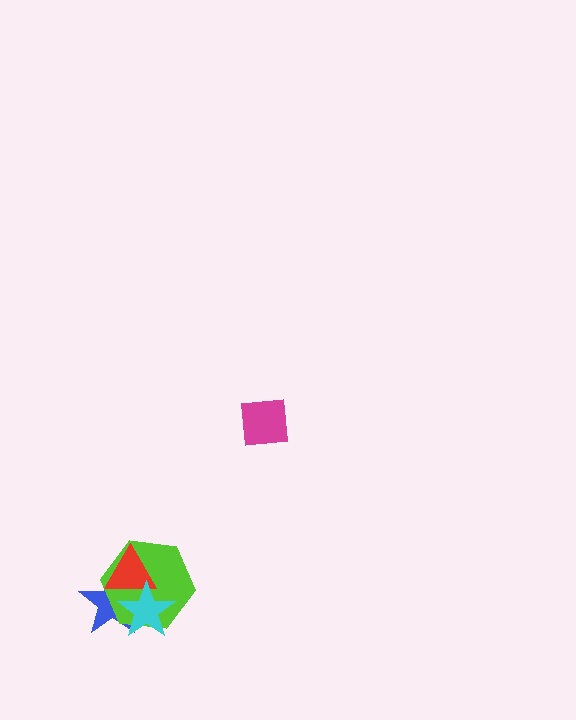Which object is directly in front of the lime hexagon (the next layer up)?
The red triangle is directly in front of the lime hexagon.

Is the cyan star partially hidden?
No, no other shape covers it.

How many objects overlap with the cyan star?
3 objects overlap with the cyan star.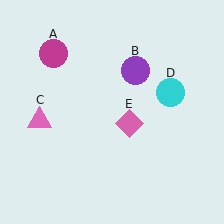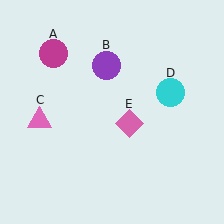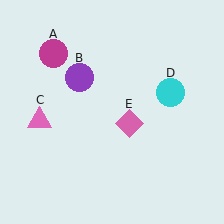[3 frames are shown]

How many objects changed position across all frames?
1 object changed position: purple circle (object B).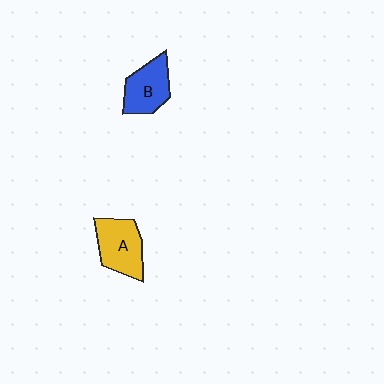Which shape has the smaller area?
Shape B (blue).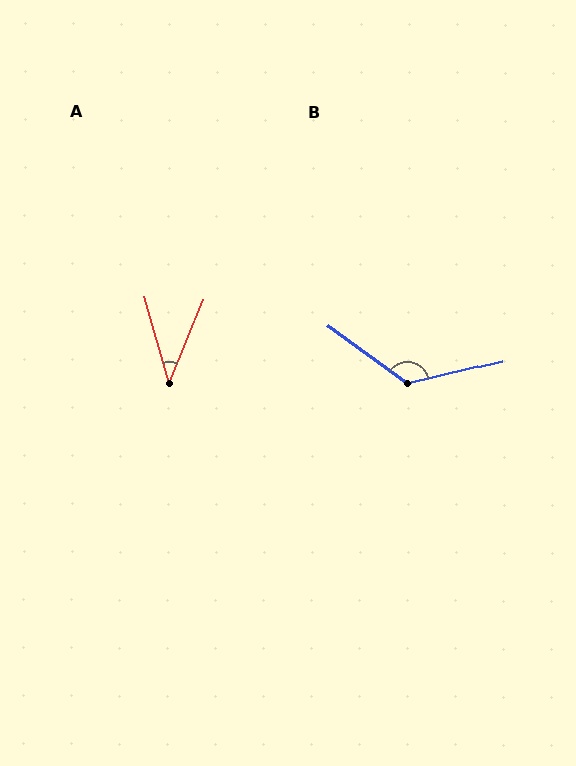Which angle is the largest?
B, at approximately 131 degrees.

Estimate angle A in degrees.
Approximately 39 degrees.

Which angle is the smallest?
A, at approximately 39 degrees.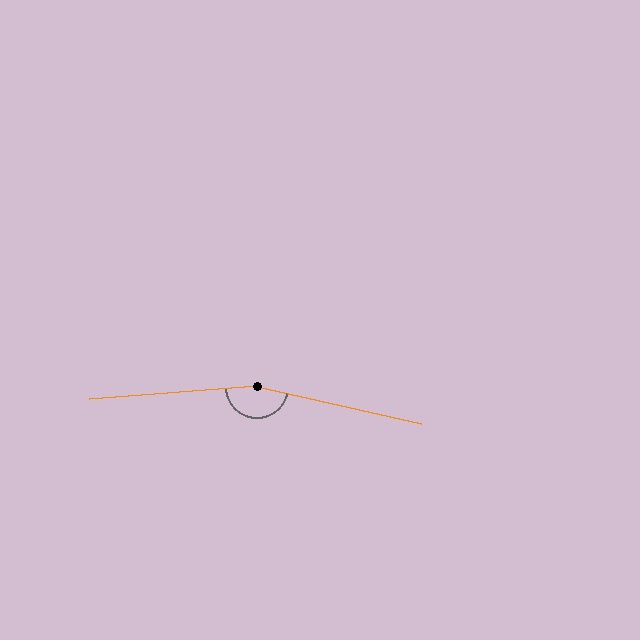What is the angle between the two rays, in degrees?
Approximately 163 degrees.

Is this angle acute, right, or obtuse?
It is obtuse.